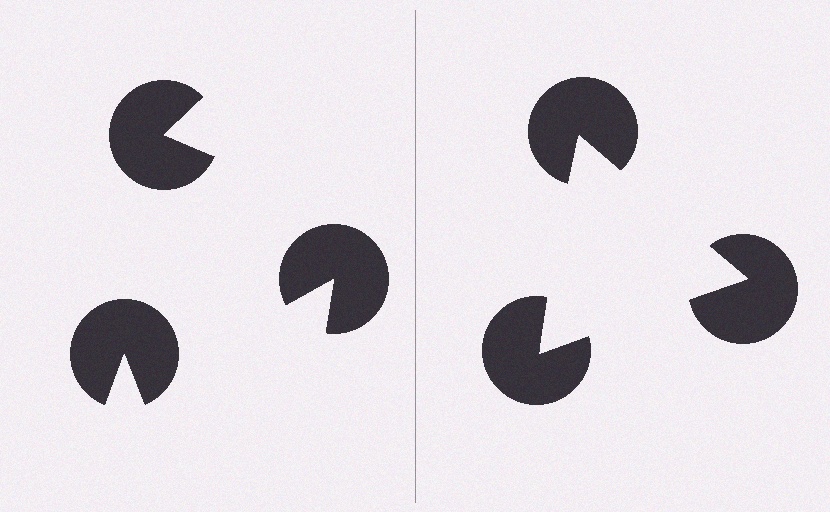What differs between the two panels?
The pac-man discs are positioned identically on both sides; only the wedge orientations differ. On the right they align to a triangle; on the left they are misaligned.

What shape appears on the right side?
An illusory triangle.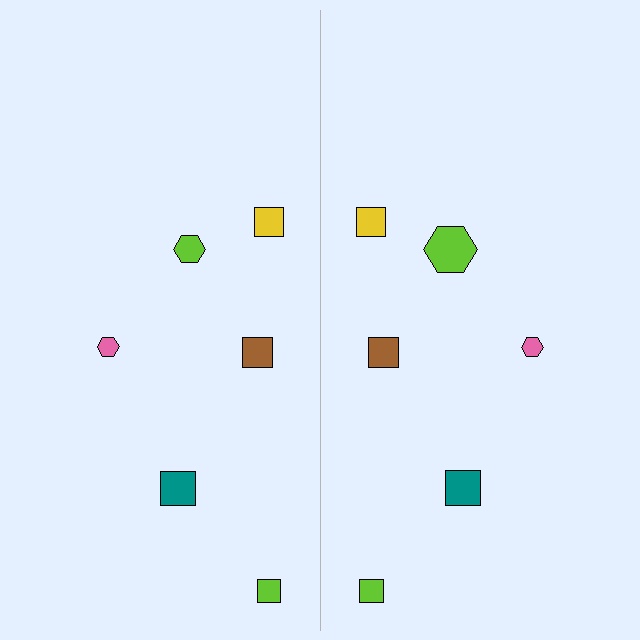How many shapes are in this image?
There are 12 shapes in this image.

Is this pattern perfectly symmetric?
No, the pattern is not perfectly symmetric. The lime hexagon on the right side has a different size than its mirror counterpart.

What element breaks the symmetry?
The lime hexagon on the right side has a different size than its mirror counterpart.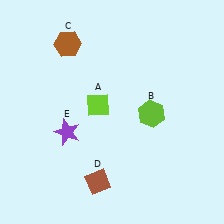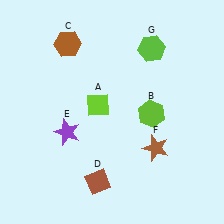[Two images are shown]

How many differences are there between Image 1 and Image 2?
There are 2 differences between the two images.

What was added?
A brown star (F), a lime hexagon (G) were added in Image 2.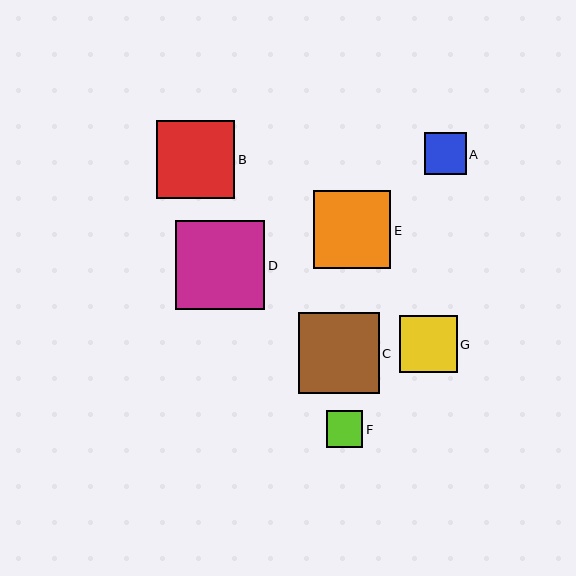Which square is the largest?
Square D is the largest with a size of approximately 89 pixels.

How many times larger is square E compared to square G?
Square E is approximately 1.4 times the size of square G.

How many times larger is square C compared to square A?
Square C is approximately 1.9 times the size of square A.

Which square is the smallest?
Square F is the smallest with a size of approximately 36 pixels.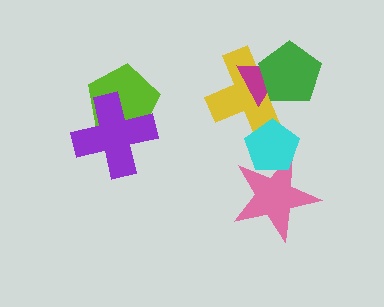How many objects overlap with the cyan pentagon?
2 objects overlap with the cyan pentagon.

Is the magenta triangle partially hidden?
Yes, it is partially covered by another shape.